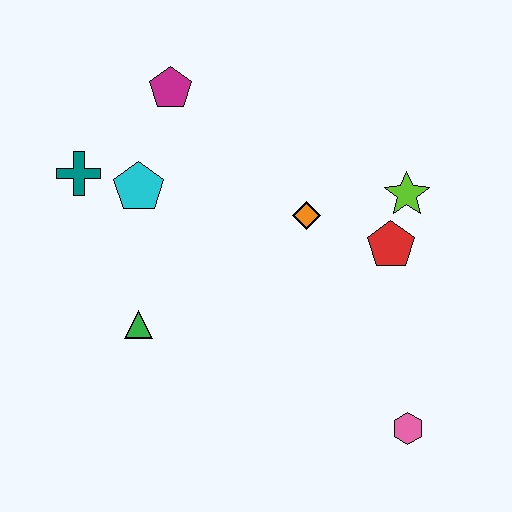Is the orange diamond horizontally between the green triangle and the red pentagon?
Yes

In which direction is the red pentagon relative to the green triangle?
The red pentagon is to the right of the green triangle.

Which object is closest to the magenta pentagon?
The cyan pentagon is closest to the magenta pentagon.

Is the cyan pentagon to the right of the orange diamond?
No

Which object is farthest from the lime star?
The teal cross is farthest from the lime star.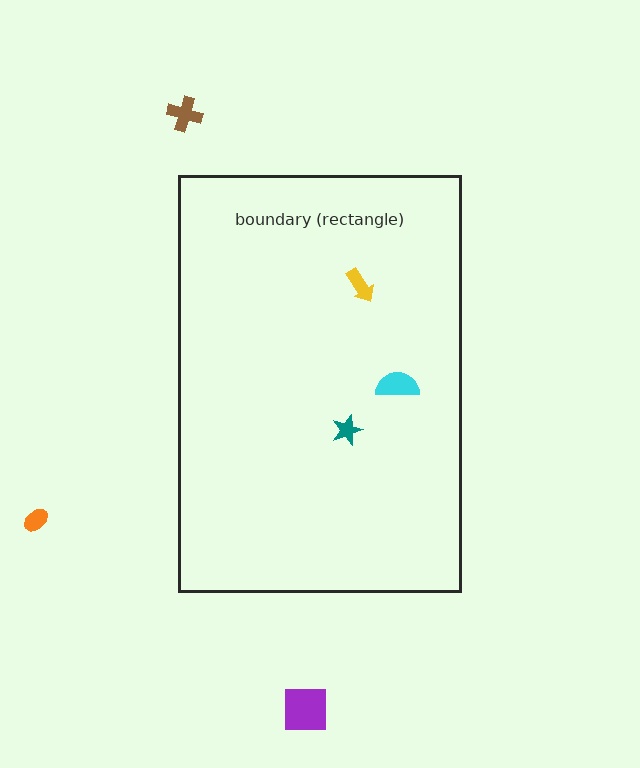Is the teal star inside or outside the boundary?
Inside.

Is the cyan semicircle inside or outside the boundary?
Inside.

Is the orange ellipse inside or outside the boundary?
Outside.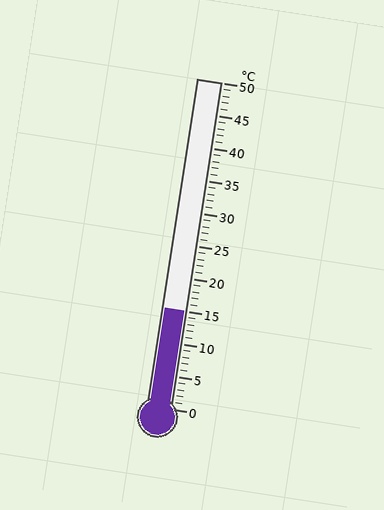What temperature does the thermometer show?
The thermometer shows approximately 15°C.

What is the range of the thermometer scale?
The thermometer scale ranges from 0°C to 50°C.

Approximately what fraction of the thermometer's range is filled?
The thermometer is filled to approximately 30% of its range.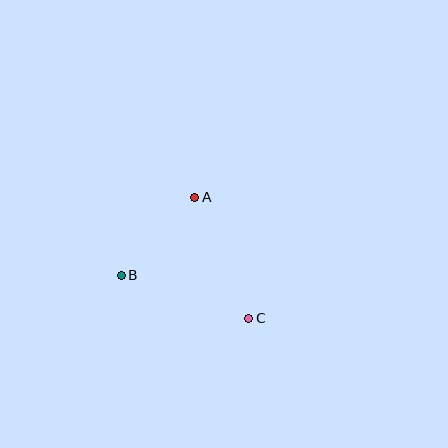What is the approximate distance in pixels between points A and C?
The distance between A and C is approximately 132 pixels.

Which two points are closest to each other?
Points A and B are closest to each other.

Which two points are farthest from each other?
Points B and C are farthest from each other.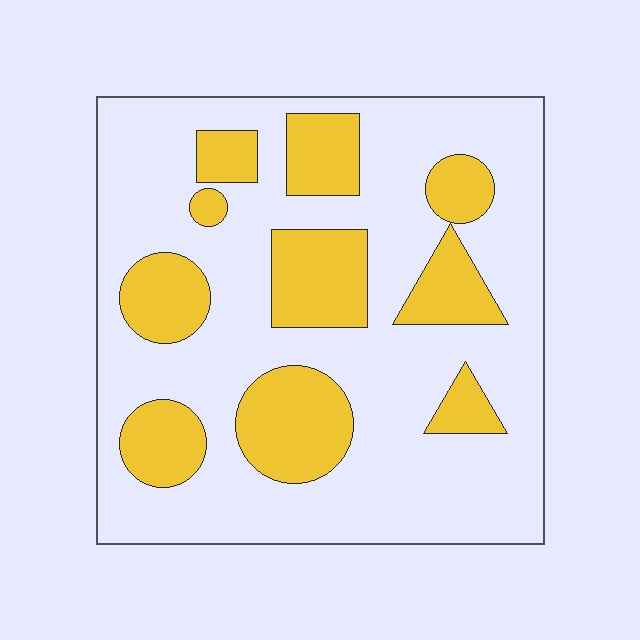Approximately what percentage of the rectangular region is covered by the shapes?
Approximately 30%.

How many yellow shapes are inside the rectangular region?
10.